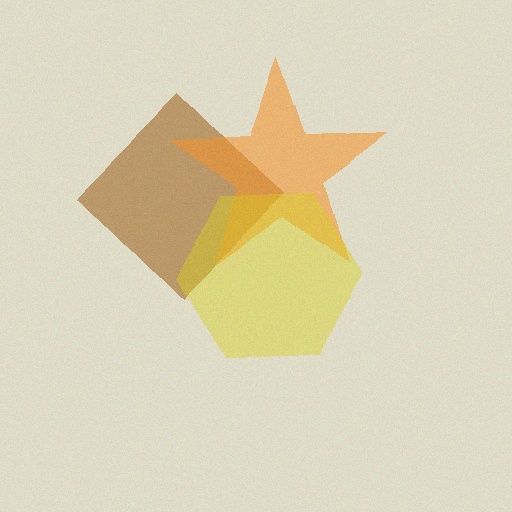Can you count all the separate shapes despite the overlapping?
Yes, there are 3 separate shapes.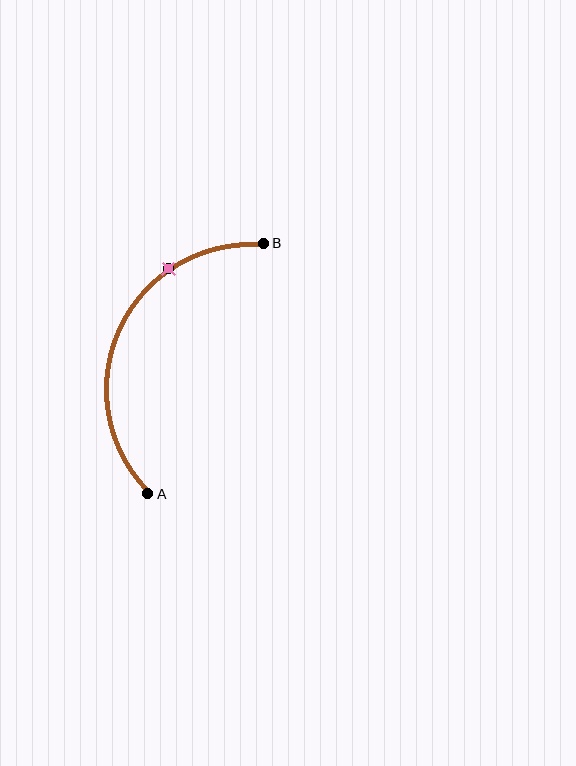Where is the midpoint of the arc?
The arc midpoint is the point on the curve farthest from the straight line joining A and B. It sits to the left of that line.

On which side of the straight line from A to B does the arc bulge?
The arc bulges to the left of the straight line connecting A and B.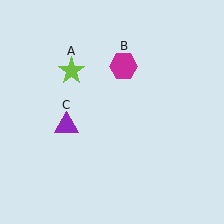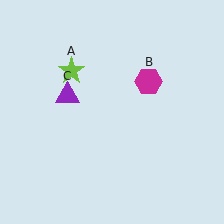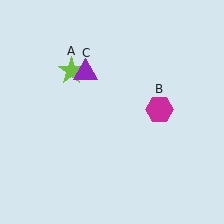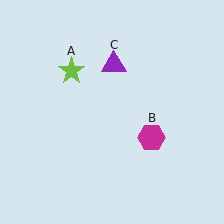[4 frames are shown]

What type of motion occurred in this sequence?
The magenta hexagon (object B), purple triangle (object C) rotated clockwise around the center of the scene.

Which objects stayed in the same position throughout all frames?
Lime star (object A) remained stationary.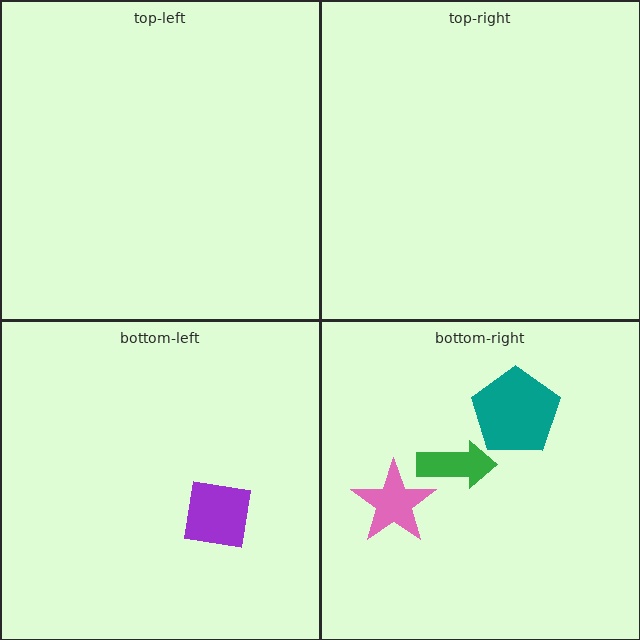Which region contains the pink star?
The bottom-right region.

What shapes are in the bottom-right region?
The pink star, the teal pentagon, the green arrow.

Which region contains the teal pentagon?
The bottom-right region.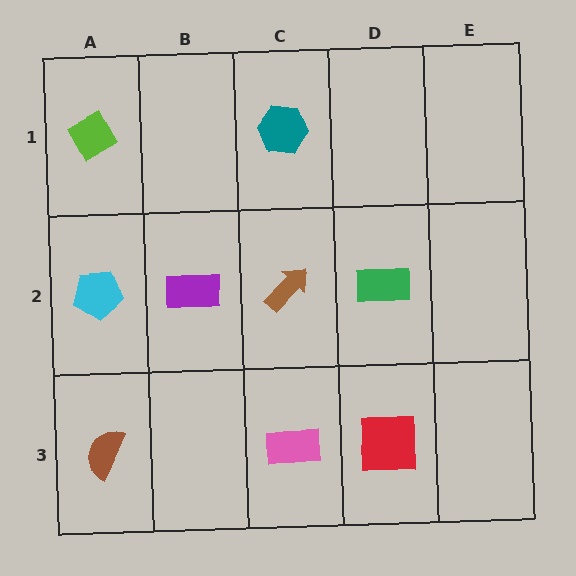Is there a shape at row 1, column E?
No, that cell is empty.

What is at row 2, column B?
A purple rectangle.